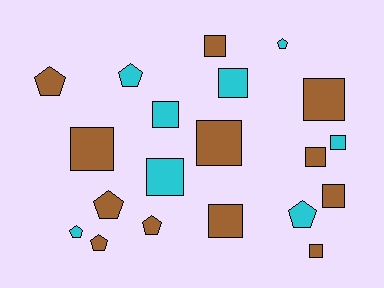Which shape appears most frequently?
Square, with 12 objects.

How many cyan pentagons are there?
There are 4 cyan pentagons.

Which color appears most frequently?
Brown, with 12 objects.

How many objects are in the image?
There are 20 objects.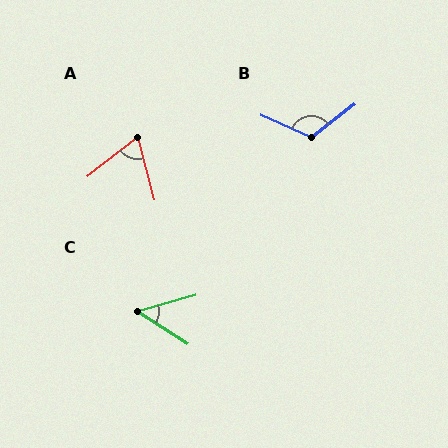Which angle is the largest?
B, at approximately 118 degrees.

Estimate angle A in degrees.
Approximately 67 degrees.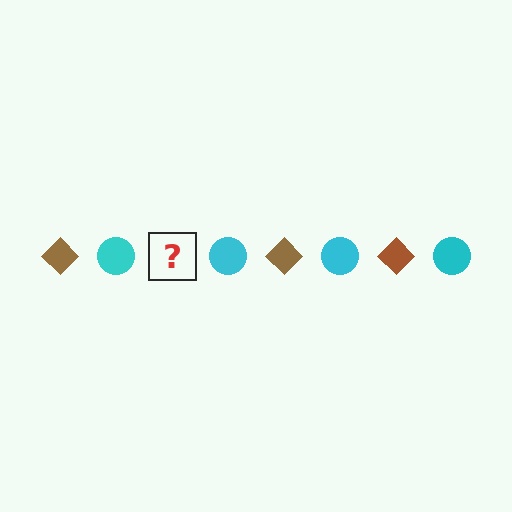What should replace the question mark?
The question mark should be replaced with a brown diamond.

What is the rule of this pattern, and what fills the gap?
The rule is that the pattern alternates between brown diamond and cyan circle. The gap should be filled with a brown diamond.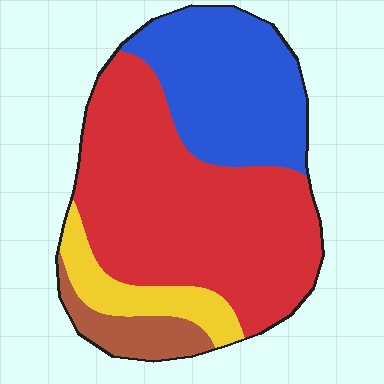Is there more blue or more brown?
Blue.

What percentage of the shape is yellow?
Yellow takes up less than a quarter of the shape.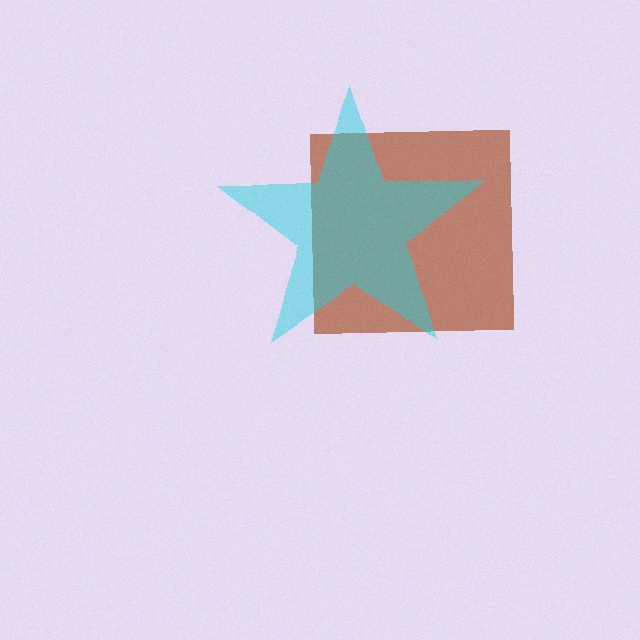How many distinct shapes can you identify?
There are 2 distinct shapes: a brown square, a cyan star.